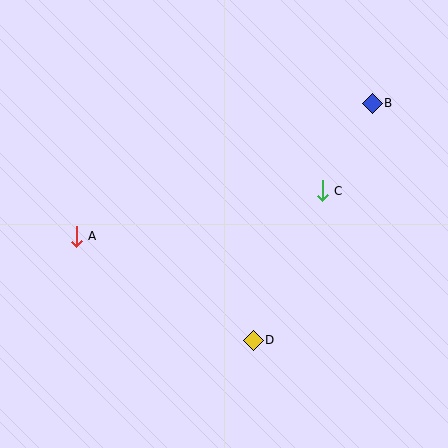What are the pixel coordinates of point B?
Point B is at (372, 103).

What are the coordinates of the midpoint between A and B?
The midpoint between A and B is at (224, 170).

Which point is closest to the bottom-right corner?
Point D is closest to the bottom-right corner.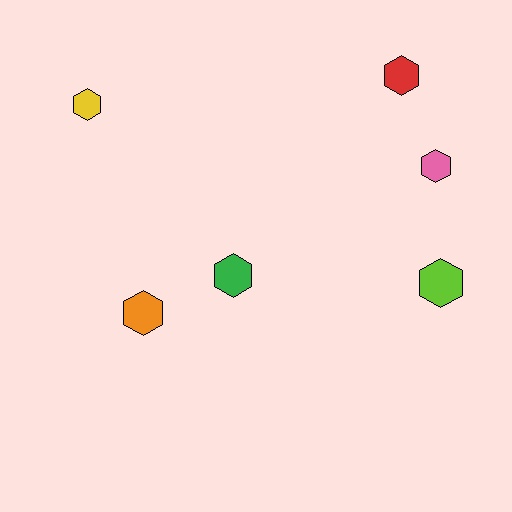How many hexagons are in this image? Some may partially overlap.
There are 6 hexagons.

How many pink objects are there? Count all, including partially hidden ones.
There is 1 pink object.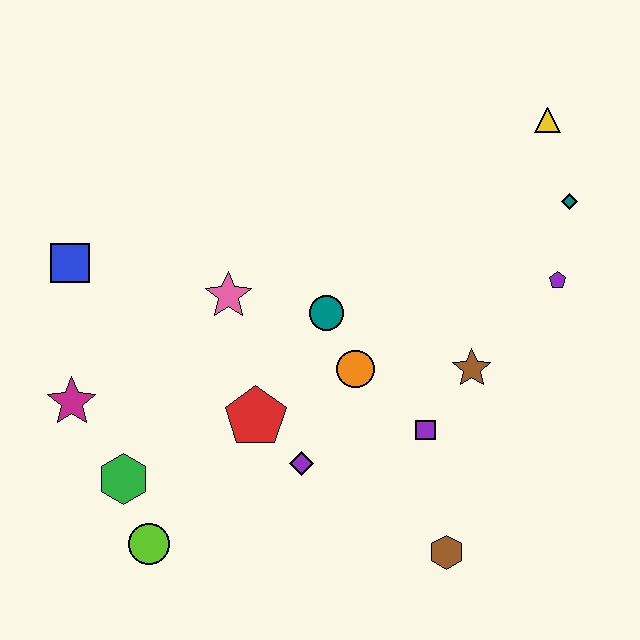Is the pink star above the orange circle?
Yes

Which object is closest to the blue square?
The magenta star is closest to the blue square.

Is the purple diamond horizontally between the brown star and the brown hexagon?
No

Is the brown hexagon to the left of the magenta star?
No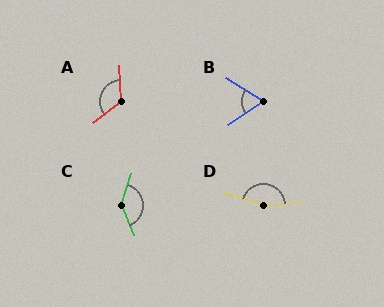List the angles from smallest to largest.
B (66°), A (125°), C (139°), D (157°).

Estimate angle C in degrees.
Approximately 139 degrees.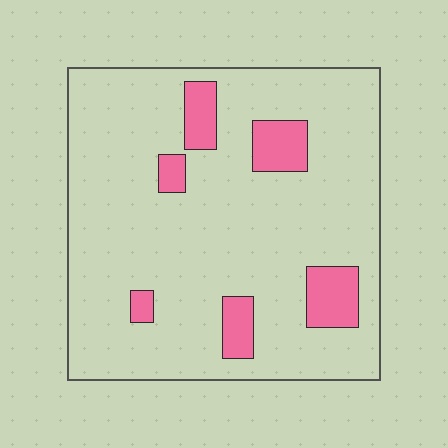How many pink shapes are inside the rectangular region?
6.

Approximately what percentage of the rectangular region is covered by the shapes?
Approximately 15%.